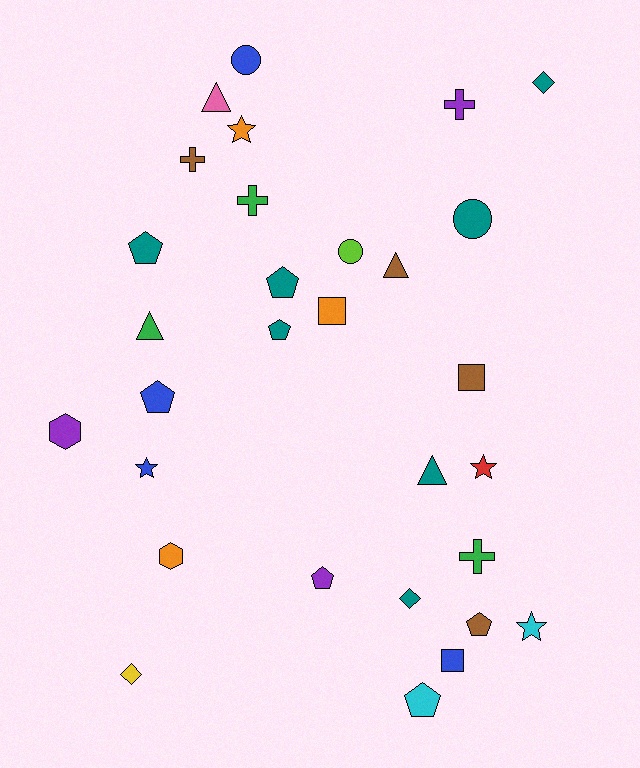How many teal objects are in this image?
There are 7 teal objects.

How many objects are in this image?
There are 30 objects.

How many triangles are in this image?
There are 4 triangles.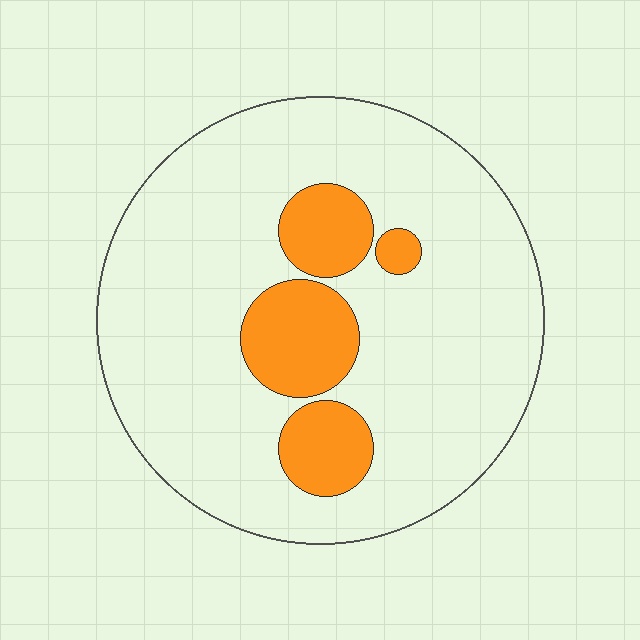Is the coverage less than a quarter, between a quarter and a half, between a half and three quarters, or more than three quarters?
Less than a quarter.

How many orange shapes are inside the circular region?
4.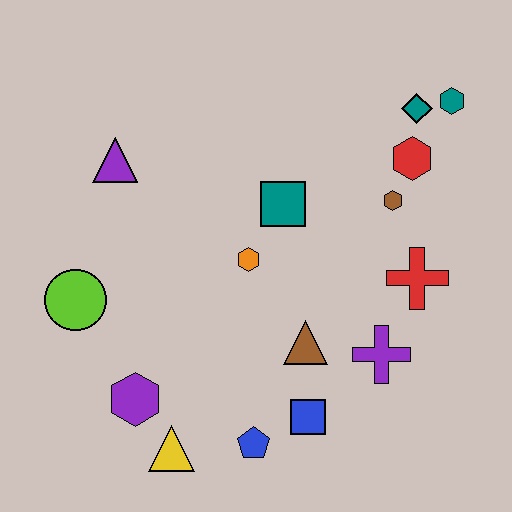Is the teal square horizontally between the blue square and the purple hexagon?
Yes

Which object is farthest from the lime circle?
The teal hexagon is farthest from the lime circle.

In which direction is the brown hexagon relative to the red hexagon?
The brown hexagon is below the red hexagon.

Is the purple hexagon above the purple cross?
No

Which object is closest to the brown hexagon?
The red hexagon is closest to the brown hexagon.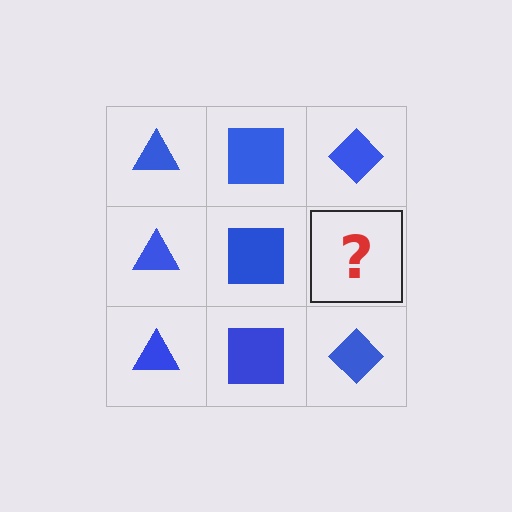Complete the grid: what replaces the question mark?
The question mark should be replaced with a blue diamond.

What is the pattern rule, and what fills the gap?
The rule is that each column has a consistent shape. The gap should be filled with a blue diamond.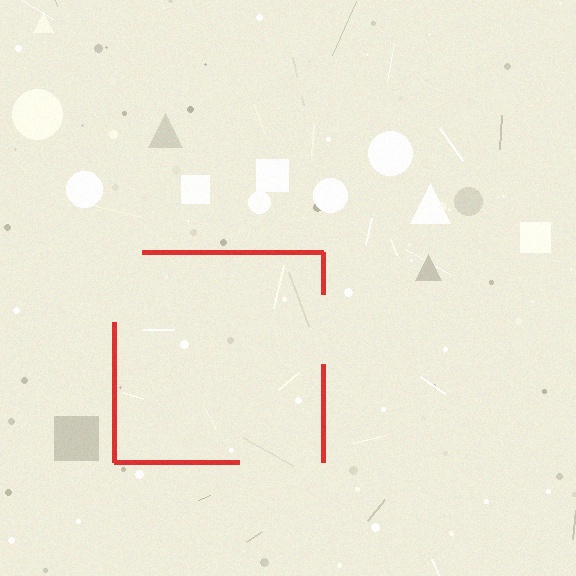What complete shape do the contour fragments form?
The contour fragments form a square.